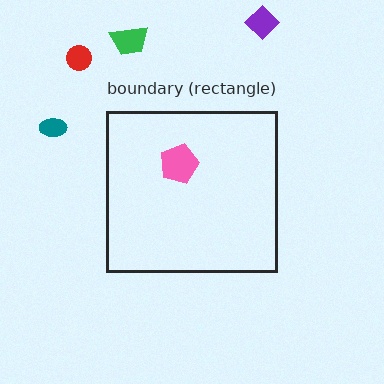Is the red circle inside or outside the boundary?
Outside.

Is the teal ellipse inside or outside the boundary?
Outside.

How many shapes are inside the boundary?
1 inside, 4 outside.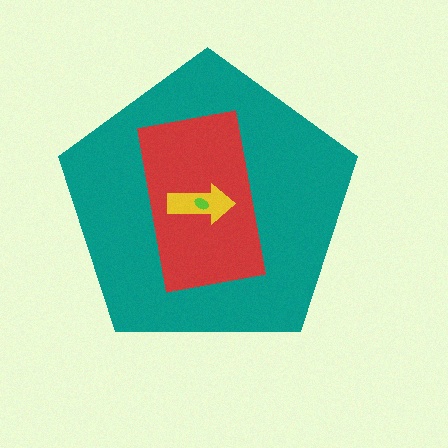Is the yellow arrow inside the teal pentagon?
Yes.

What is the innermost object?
The lime ellipse.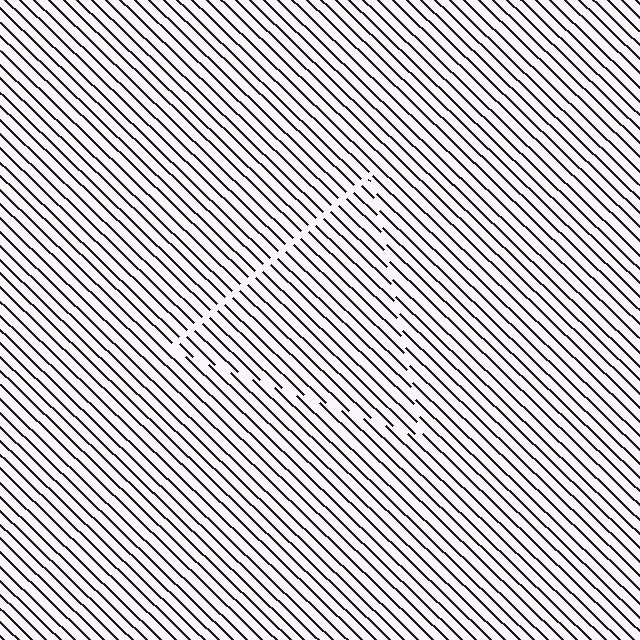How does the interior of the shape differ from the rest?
The interior of the shape contains the same grating, shifted by half a period — the contour is defined by the phase discontinuity where line-ends from the inner and outer gratings abut.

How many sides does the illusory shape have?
3 sides — the line-ends trace a triangle.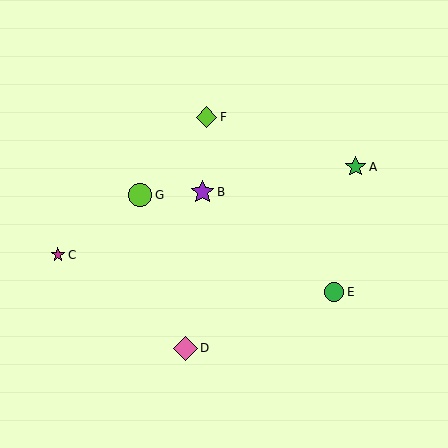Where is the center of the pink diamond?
The center of the pink diamond is at (186, 348).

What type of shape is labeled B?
Shape B is a purple star.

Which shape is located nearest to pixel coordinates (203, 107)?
The lime diamond (labeled F) at (207, 117) is nearest to that location.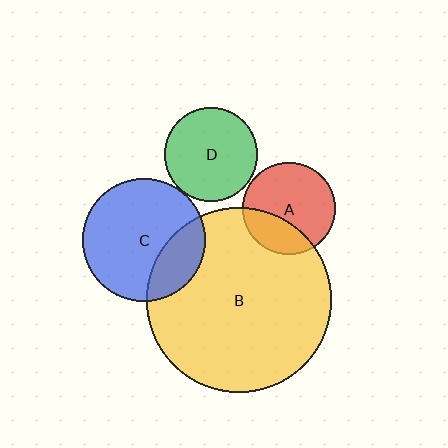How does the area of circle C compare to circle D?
Approximately 1.7 times.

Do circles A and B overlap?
Yes.